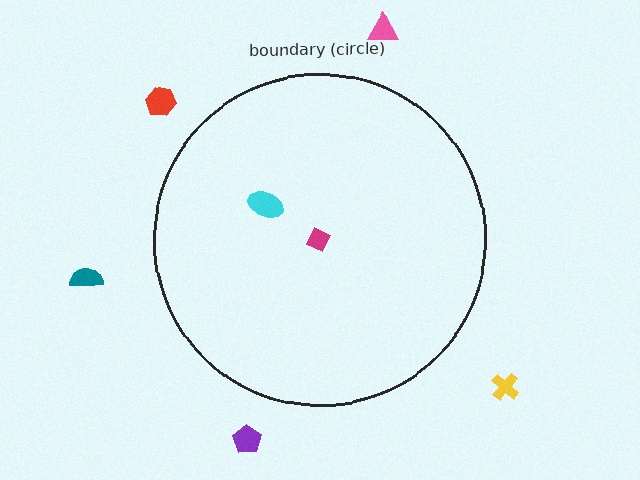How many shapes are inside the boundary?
2 inside, 5 outside.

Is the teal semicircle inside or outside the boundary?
Outside.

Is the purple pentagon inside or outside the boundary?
Outside.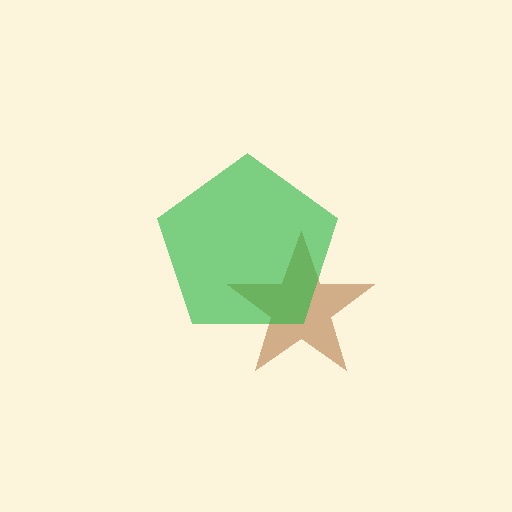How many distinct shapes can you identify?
There are 2 distinct shapes: a brown star, a green pentagon.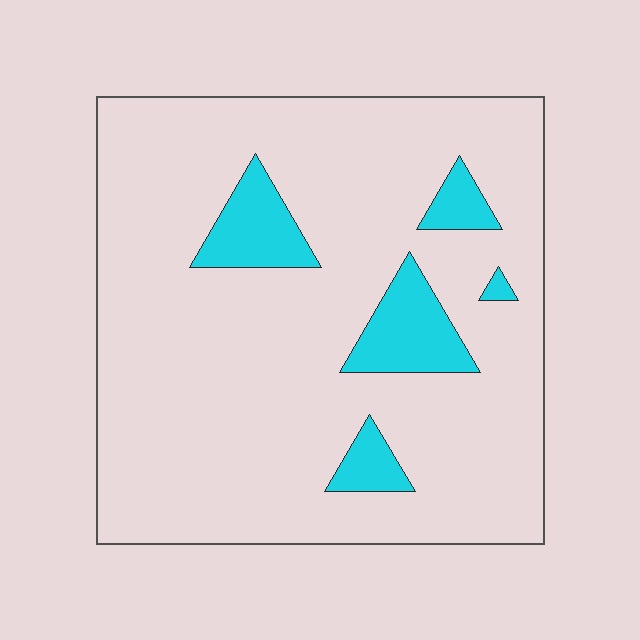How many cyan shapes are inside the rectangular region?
5.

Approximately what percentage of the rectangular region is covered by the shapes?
Approximately 10%.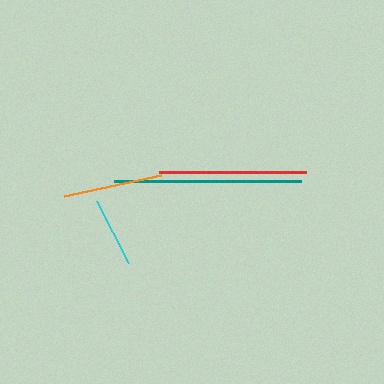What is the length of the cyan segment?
The cyan segment is approximately 69 pixels long.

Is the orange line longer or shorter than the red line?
The red line is longer than the orange line.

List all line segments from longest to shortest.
From longest to shortest: teal, red, orange, cyan.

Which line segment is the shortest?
The cyan line is the shortest at approximately 69 pixels.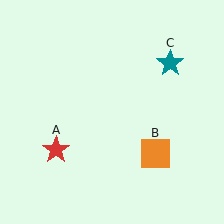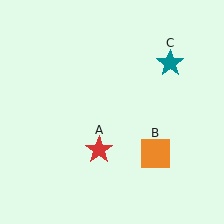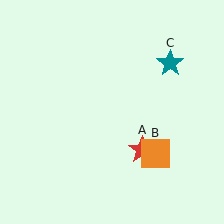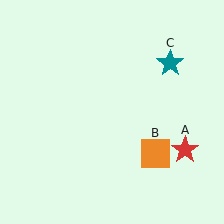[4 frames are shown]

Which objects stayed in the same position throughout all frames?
Orange square (object B) and teal star (object C) remained stationary.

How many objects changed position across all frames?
1 object changed position: red star (object A).